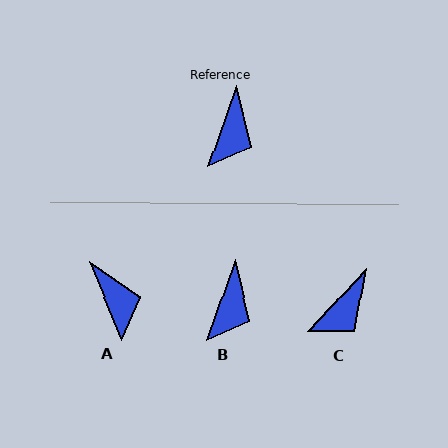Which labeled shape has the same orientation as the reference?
B.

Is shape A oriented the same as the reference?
No, it is off by about 42 degrees.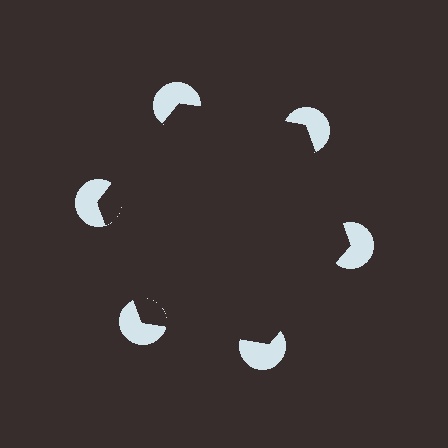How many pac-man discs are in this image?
There are 6 — one at each vertex of the illusory hexagon.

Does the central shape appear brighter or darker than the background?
It typically appears slightly darker than the background, even though no actual brightness change is drawn.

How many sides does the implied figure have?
6 sides.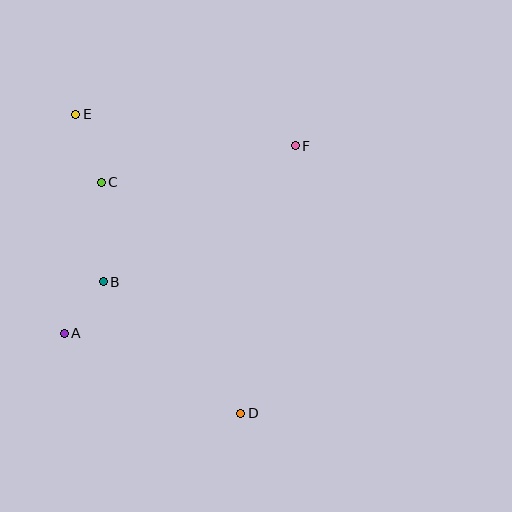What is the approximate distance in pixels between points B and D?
The distance between B and D is approximately 190 pixels.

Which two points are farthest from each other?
Points D and E are farthest from each other.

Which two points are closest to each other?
Points A and B are closest to each other.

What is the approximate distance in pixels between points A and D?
The distance between A and D is approximately 194 pixels.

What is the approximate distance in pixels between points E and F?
The distance between E and F is approximately 222 pixels.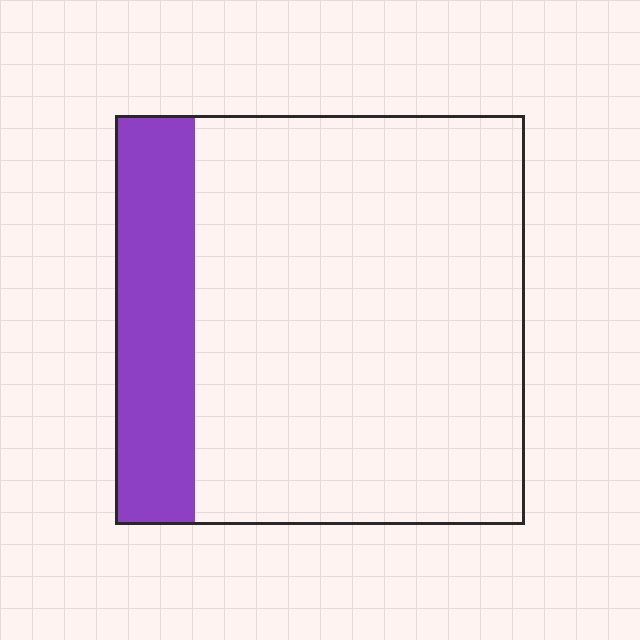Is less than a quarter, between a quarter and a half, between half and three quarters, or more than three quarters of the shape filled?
Less than a quarter.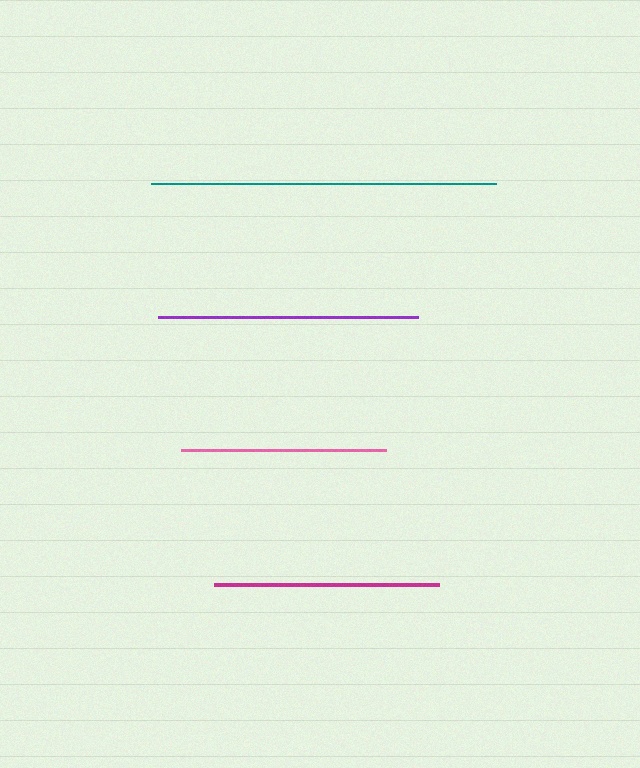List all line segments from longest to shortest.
From longest to shortest: teal, purple, magenta, pink.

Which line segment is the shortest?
The pink line is the shortest at approximately 205 pixels.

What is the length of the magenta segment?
The magenta segment is approximately 225 pixels long.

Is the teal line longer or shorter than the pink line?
The teal line is longer than the pink line.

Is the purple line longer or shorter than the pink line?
The purple line is longer than the pink line.